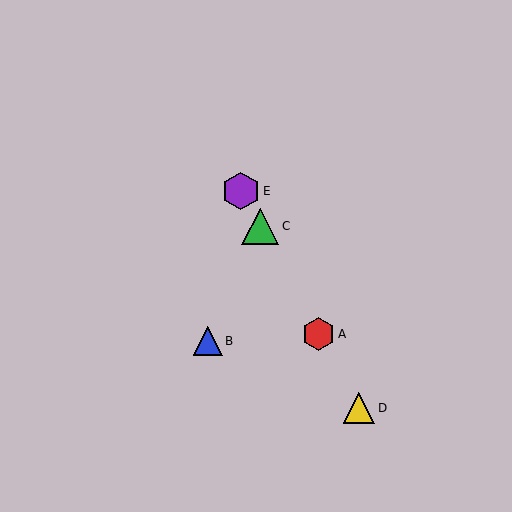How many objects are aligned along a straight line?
4 objects (A, C, D, E) are aligned along a straight line.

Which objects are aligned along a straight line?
Objects A, C, D, E are aligned along a straight line.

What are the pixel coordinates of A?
Object A is at (319, 334).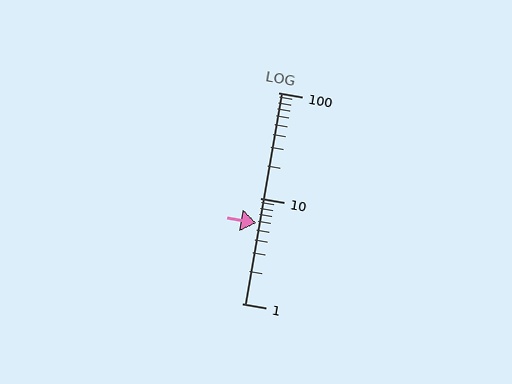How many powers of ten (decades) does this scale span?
The scale spans 2 decades, from 1 to 100.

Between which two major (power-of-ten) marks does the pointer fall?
The pointer is between 1 and 10.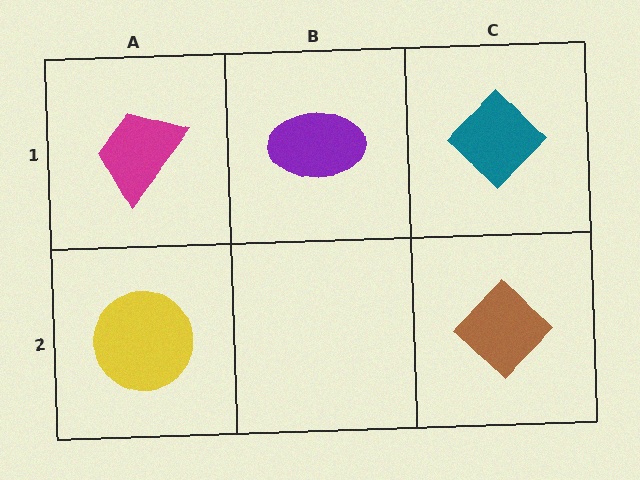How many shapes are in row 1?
3 shapes.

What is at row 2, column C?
A brown diamond.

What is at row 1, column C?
A teal diamond.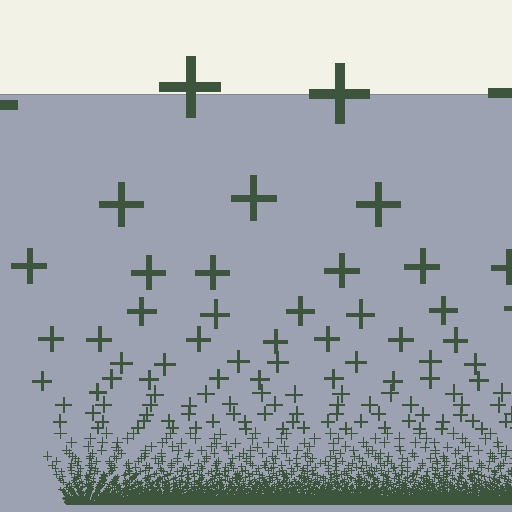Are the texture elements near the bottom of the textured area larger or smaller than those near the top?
Smaller. The gradient is inverted — elements near the bottom are smaller and denser.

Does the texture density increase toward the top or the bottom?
Density increases toward the bottom.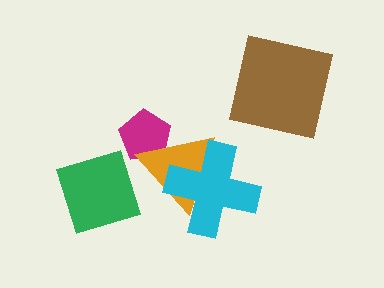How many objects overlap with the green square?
0 objects overlap with the green square.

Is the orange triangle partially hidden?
Yes, it is partially covered by another shape.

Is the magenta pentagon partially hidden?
Yes, it is partially covered by another shape.